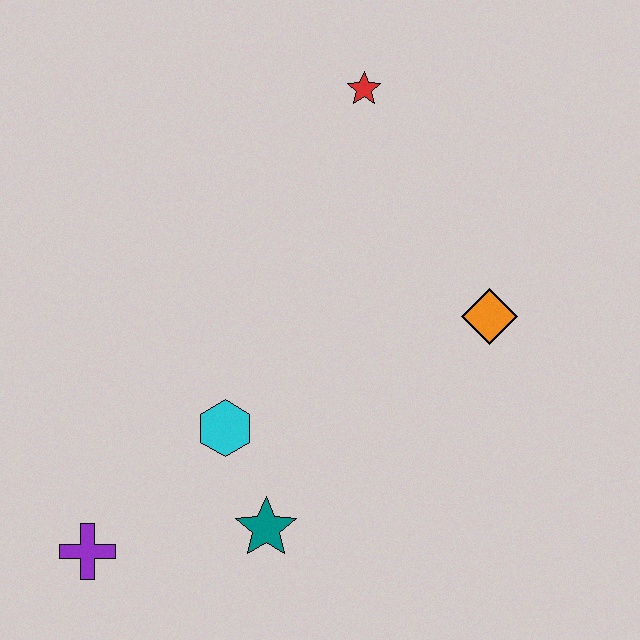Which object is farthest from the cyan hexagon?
The red star is farthest from the cyan hexagon.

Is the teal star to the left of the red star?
Yes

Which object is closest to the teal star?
The cyan hexagon is closest to the teal star.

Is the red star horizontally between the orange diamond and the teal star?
Yes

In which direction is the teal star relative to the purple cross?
The teal star is to the right of the purple cross.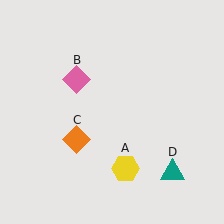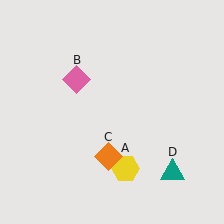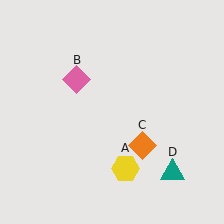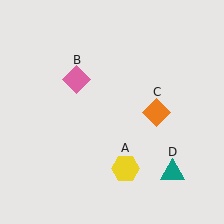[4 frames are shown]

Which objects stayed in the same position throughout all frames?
Yellow hexagon (object A) and pink diamond (object B) and teal triangle (object D) remained stationary.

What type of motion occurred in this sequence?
The orange diamond (object C) rotated counterclockwise around the center of the scene.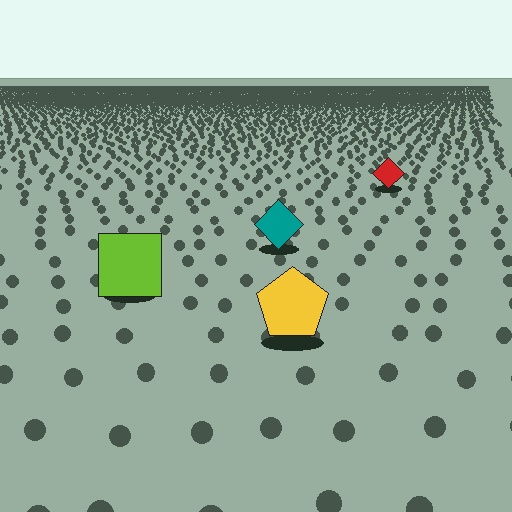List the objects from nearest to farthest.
From nearest to farthest: the yellow pentagon, the lime square, the teal diamond, the red diamond.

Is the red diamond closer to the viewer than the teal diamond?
No. The teal diamond is closer — you can tell from the texture gradient: the ground texture is coarser near it.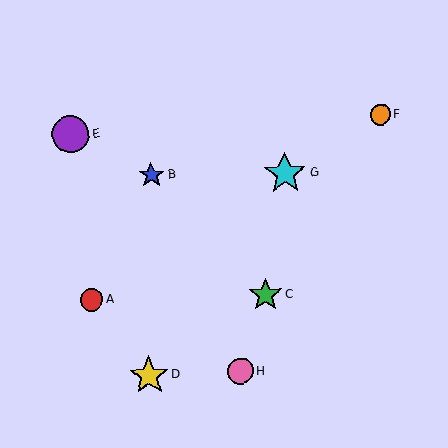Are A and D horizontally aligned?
No, A is at y≈300 and D is at y≈376.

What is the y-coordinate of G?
Object G is at y≈173.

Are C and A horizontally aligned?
Yes, both are at y≈295.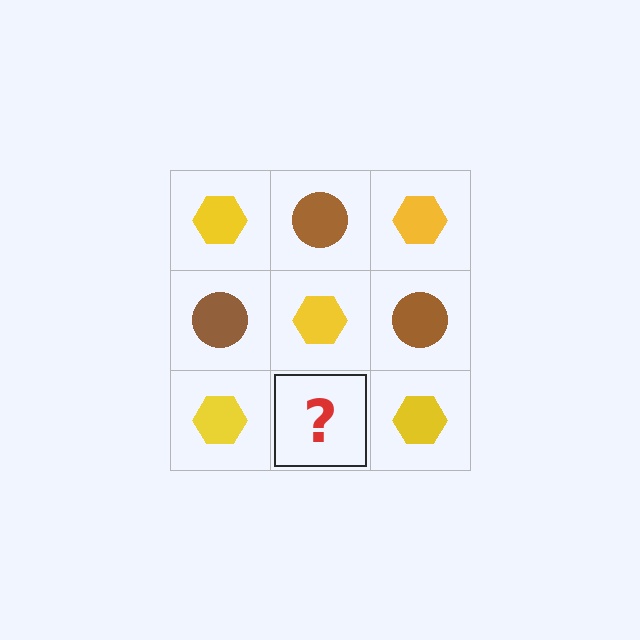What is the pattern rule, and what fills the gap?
The rule is that it alternates yellow hexagon and brown circle in a checkerboard pattern. The gap should be filled with a brown circle.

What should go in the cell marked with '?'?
The missing cell should contain a brown circle.